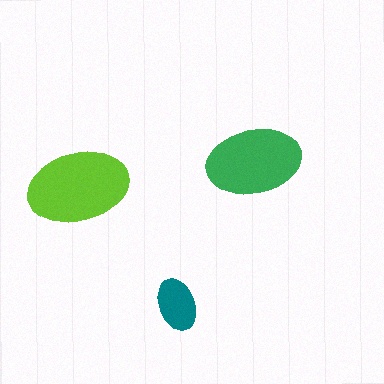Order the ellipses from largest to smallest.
the lime one, the green one, the teal one.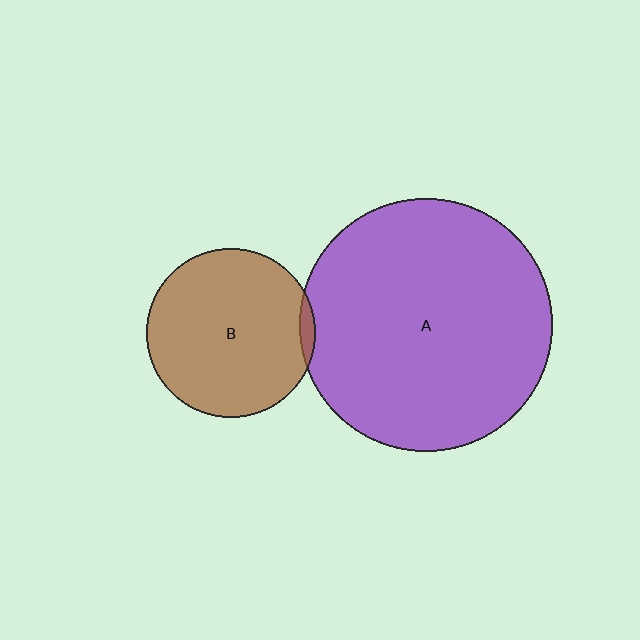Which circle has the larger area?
Circle A (purple).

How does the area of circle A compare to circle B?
Approximately 2.2 times.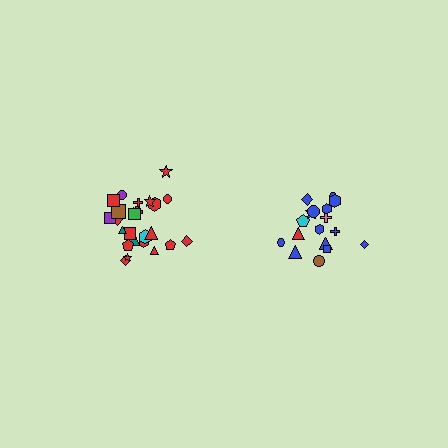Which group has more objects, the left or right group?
The left group.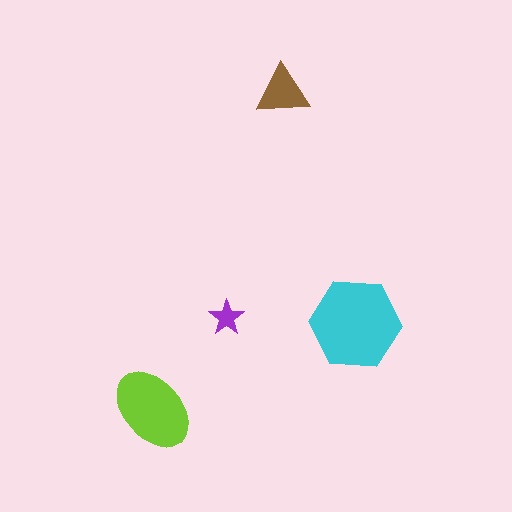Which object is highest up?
The brown triangle is topmost.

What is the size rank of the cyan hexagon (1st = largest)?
1st.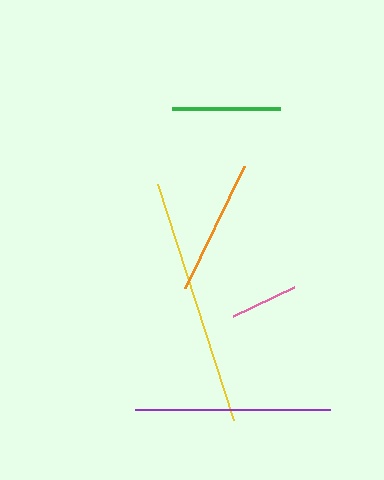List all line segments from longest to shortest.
From longest to shortest: yellow, purple, orange, green, pink.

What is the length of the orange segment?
The orange segment is approximately 135 pixels long.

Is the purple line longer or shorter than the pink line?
The purple line is longer than the pink line.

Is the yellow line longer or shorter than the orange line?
The yellow line is longer than the orange line.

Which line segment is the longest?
The yellow line is the longest at approximately 248 pixels.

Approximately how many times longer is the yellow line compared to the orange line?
The yellow line is approximately 1.8 times the length of the orange line.